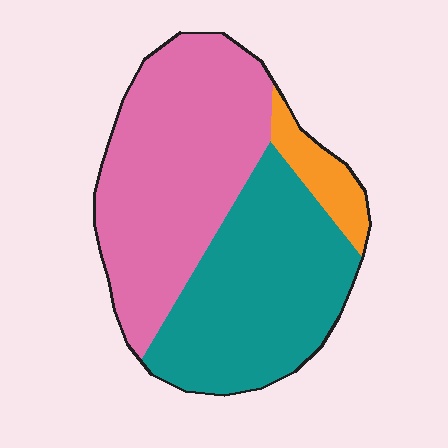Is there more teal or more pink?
Pink.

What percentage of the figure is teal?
Teal takes up between a third and a half of the figure.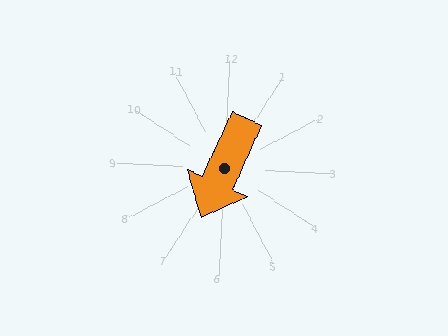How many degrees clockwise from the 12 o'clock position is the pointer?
Approximately 202 degrees.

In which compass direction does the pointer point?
South.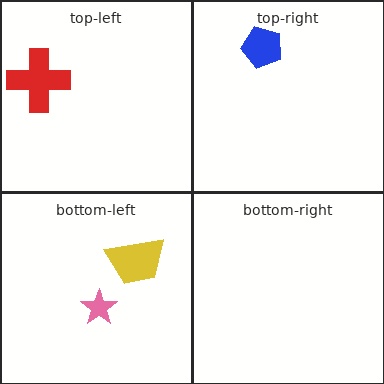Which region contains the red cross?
The top-left region.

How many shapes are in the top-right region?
1.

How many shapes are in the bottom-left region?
2.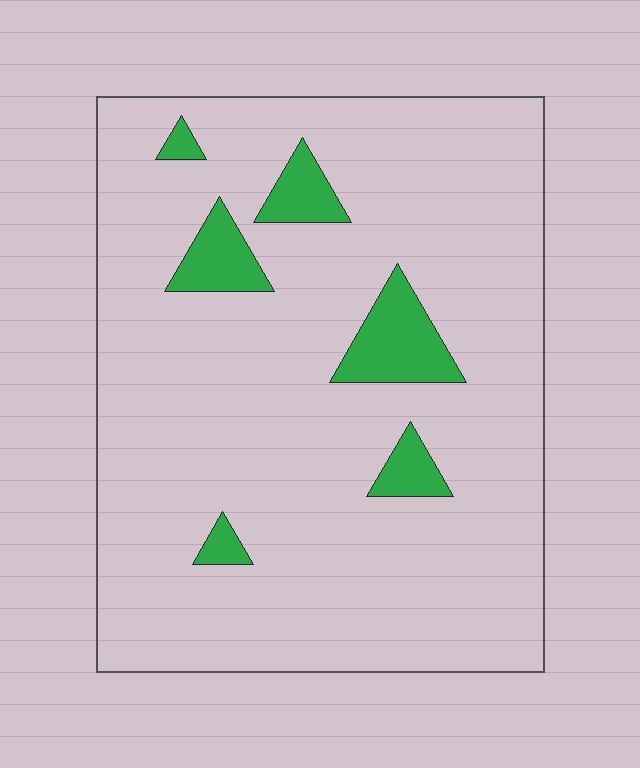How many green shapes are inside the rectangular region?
6.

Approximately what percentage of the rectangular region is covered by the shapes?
Approximately 10%.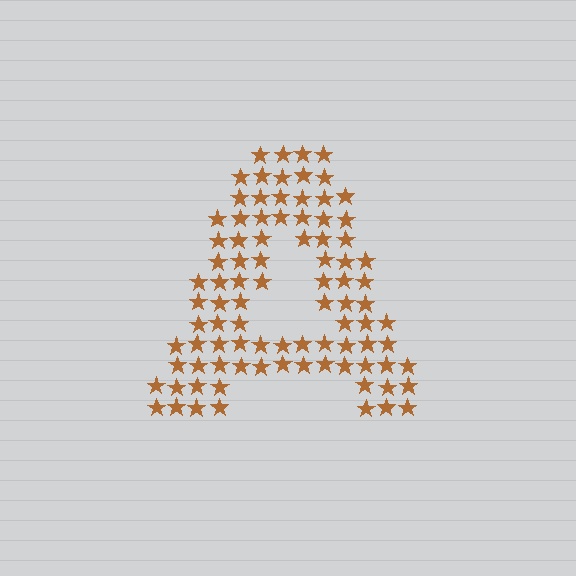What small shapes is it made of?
It is made of small stars.